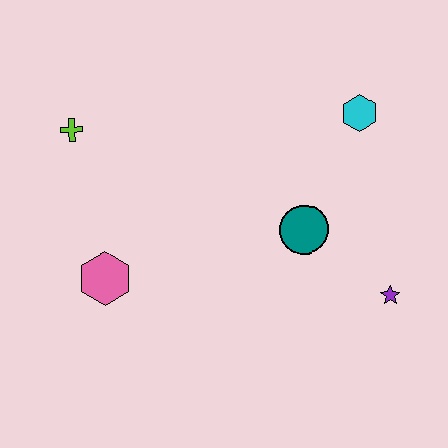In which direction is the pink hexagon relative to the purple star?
The pink hexagon is to the left of the purple star.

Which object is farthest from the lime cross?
The purple star is farthest from the lime cross.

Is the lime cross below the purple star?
No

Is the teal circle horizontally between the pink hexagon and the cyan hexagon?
Yes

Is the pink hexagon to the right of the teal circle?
No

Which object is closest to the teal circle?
The purple star is closest to the teal circle.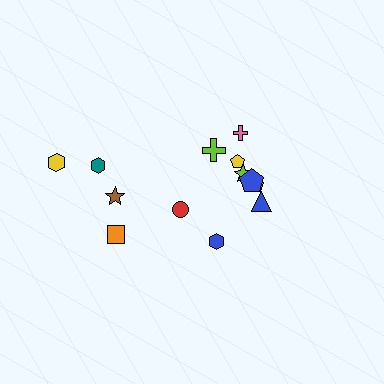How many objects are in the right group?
There are 8 objects.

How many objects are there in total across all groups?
There are 13 objects.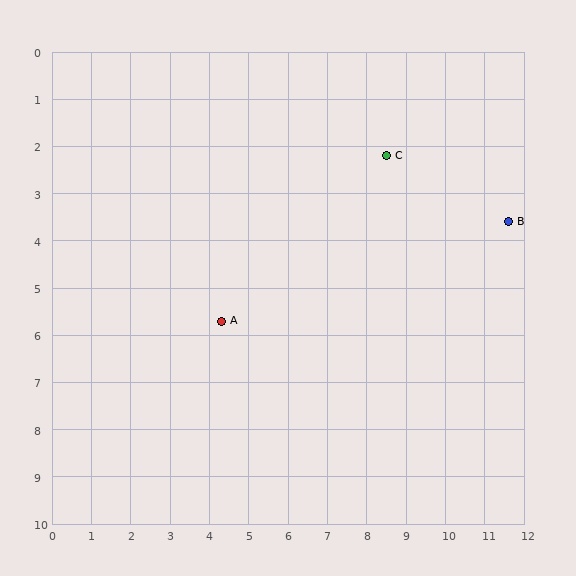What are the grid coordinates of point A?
Point A is at approximately (4.3, 5.7).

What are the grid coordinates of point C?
Point C is at approximately (8.5, 2.2).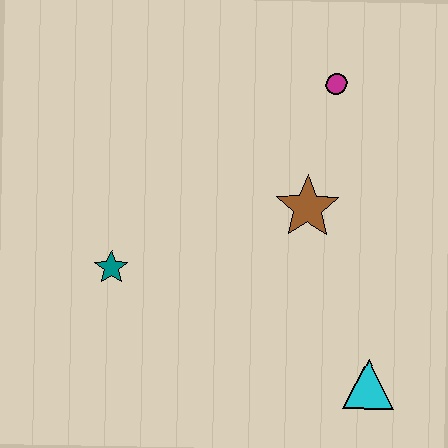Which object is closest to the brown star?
The magenta circle is closest to the brown star.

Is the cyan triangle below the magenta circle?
Yes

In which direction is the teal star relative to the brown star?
The teal star is to the left of the brown star.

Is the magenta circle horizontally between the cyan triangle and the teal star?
Yes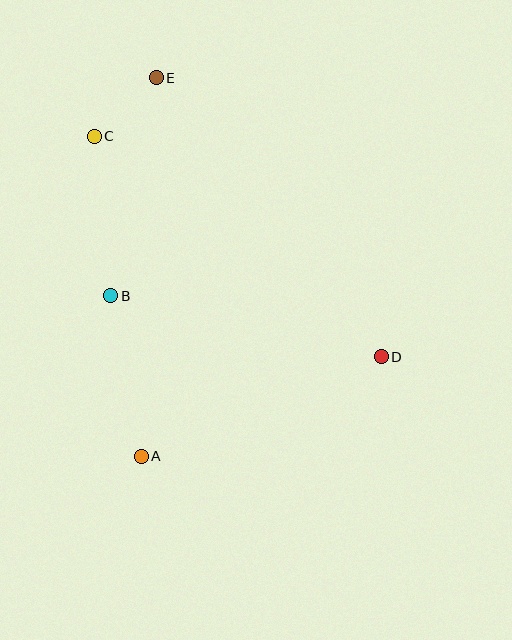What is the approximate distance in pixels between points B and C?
The distance between B and C is approximately 160 pixels.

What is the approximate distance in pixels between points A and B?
The distance between A and B is approximately 163 pixels.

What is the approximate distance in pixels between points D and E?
The distance between D and E is approximately 358 pixels.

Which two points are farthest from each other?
Points A and E are farthest from each other.